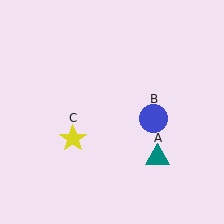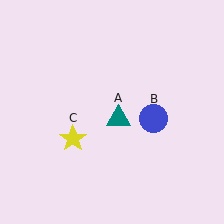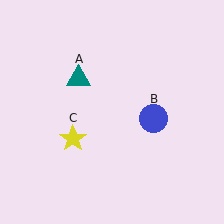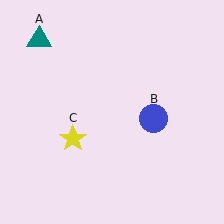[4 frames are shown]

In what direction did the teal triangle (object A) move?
The teal triangle (object A) moved up and to the left.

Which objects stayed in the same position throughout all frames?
Blue circle (object B) and yellow star (object C) remained stationary.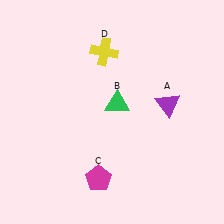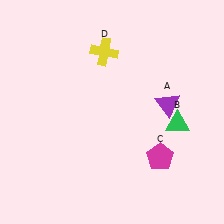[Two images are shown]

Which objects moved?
The objects that moved are: the green triangle (B), the magenta pentagon (C).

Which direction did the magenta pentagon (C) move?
The magenta pentagon (C) moved right.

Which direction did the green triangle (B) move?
The green triangle (B) moved right.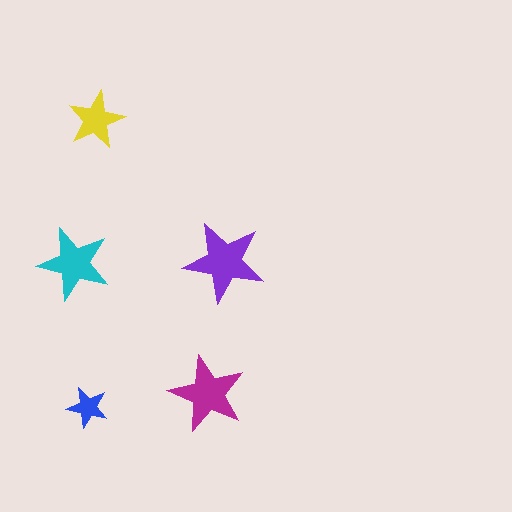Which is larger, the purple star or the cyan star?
The purple one.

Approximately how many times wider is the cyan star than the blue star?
About 2 times wider.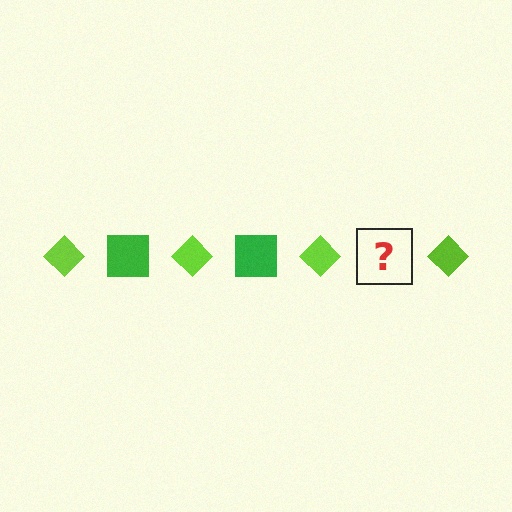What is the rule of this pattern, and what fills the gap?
The rule is that the pattern alternates between lime diamond and green square. The gap should be filled with a green square.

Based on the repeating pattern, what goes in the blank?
The blank should be a green square.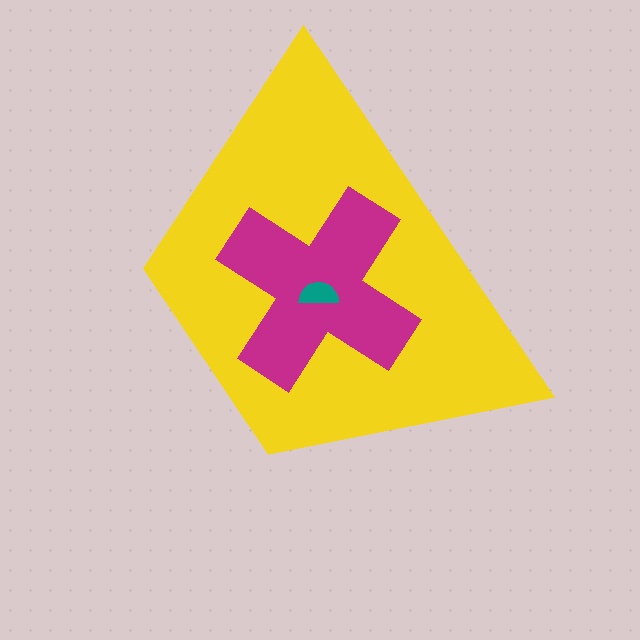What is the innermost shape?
The teal semicircle.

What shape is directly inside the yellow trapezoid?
The magenta cross.